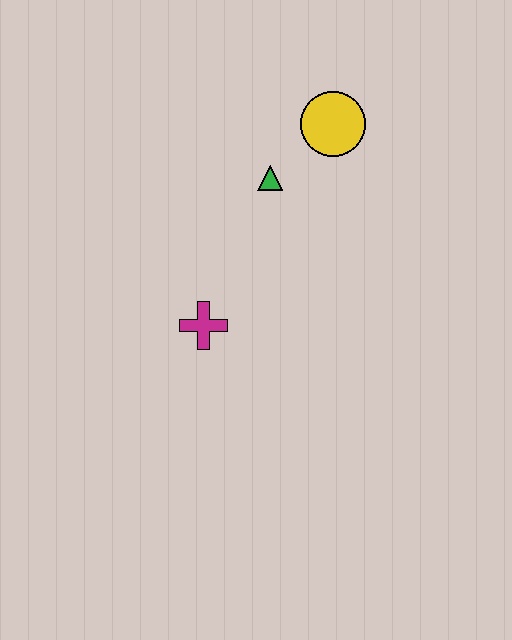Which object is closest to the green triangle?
The yellow circle is closest to the green triangle.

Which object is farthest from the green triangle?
The magenta cross is farthest from the green triangle.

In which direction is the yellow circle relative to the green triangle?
The yellow circle is to the right of the green triangle.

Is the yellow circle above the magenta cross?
Yes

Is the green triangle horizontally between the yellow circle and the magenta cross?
Yes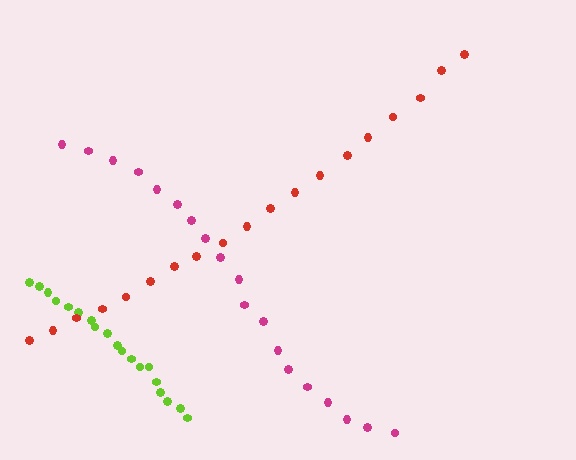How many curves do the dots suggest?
There are 3 distinct paths.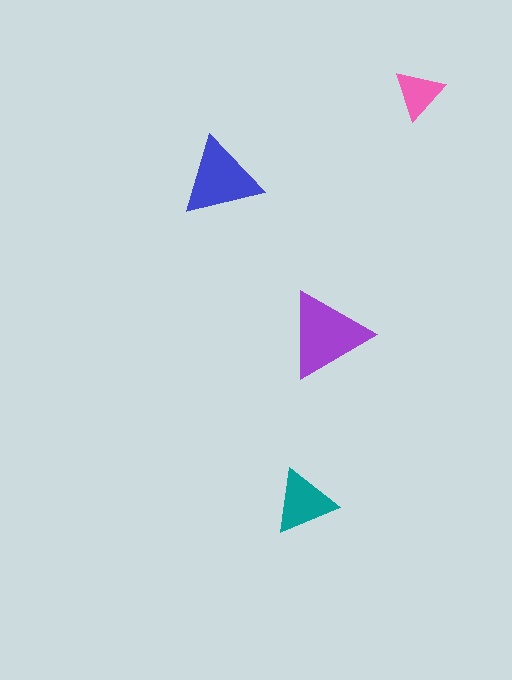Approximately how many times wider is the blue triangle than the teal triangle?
About 1.5 times wider.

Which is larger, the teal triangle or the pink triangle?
The teal one.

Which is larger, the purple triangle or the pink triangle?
The purple one.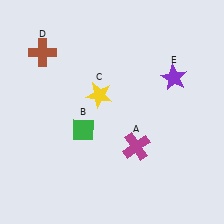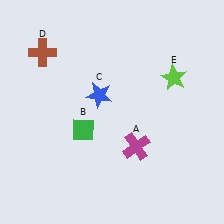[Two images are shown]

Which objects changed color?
C changed from yellow to blue. E changed from purple to lime.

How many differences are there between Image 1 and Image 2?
There are 2 differences between the two images.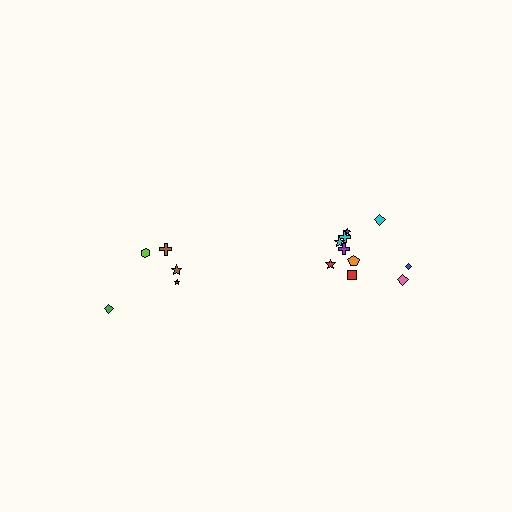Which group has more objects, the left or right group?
The right group.